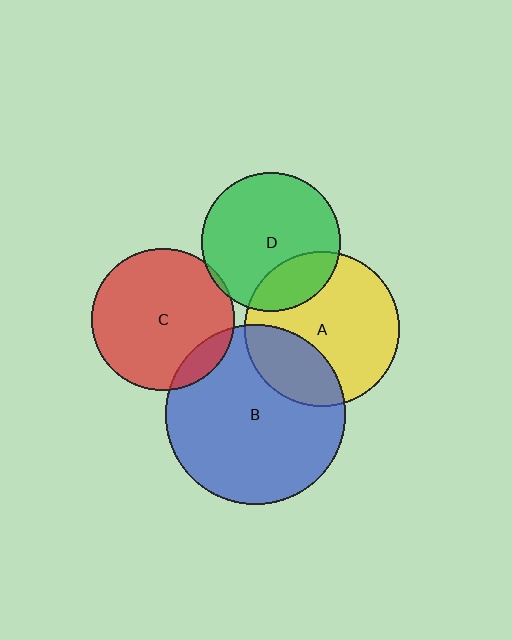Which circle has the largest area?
Circle B (blue).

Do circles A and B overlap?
Yes.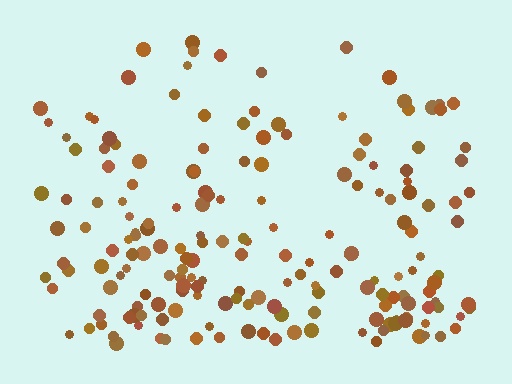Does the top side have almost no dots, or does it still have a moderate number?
Still a moderate number, just noticeably fewer than the bottom.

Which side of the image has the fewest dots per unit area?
The top.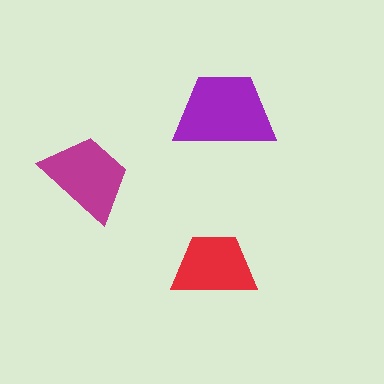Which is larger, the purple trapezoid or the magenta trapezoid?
The purple one.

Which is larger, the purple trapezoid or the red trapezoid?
The purple one.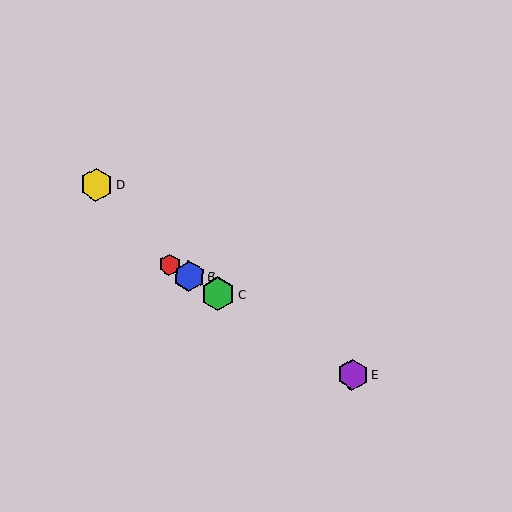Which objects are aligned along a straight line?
Objects A, B, C, E are aligned along a straight line.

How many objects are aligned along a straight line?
4 objects (A, B, C, E) are aligned along a straight line.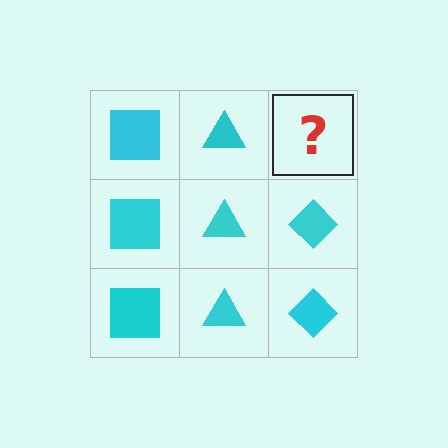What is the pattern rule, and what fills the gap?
The rule is that each column has a consistent shape. The gap should be filled with a cyan diamond.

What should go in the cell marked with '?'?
The missing cell should contain a cyan diamond.